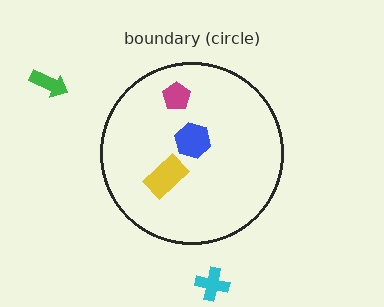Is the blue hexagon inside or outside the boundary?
Inside.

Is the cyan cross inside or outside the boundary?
Outside.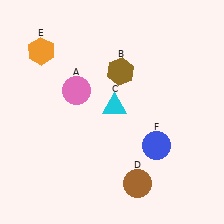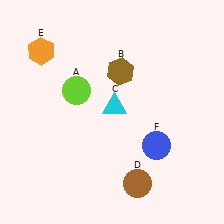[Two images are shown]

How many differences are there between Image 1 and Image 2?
There is 1 difference between the two images.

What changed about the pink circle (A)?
In Image 1, A is pink. In Image 2, it changed to lime.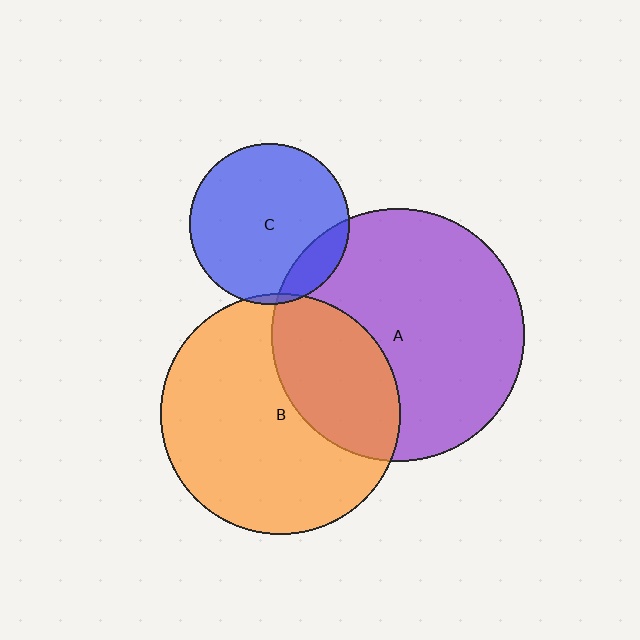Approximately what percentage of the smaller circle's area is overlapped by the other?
Approximately 5%.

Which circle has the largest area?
Circle A (purple).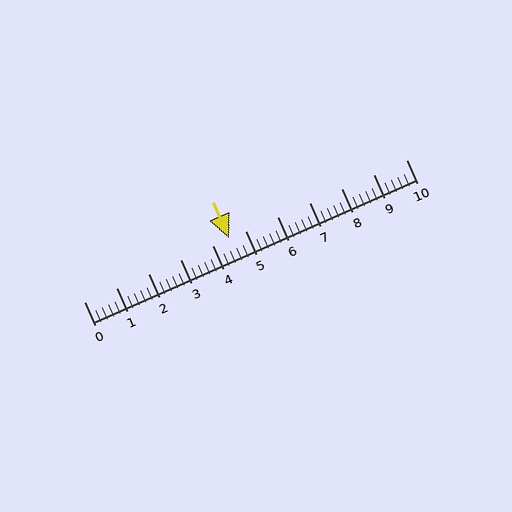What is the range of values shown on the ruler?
The ruler shows values from 0 to 10.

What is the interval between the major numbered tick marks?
The major tick marks are spaced 1 units apart.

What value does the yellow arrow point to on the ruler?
The yellow arrow points to approximately 4.5.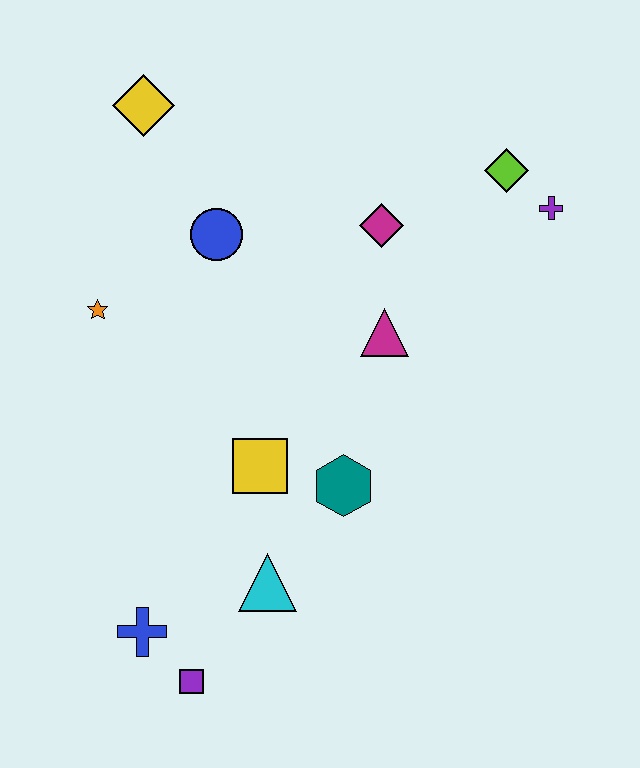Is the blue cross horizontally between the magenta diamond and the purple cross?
No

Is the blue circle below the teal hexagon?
No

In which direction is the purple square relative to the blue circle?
The purple square is below the blue circle.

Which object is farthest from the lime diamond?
The purple square is farthest from the lime diamond.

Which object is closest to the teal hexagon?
The yellow square is closest to the teal hexagon.